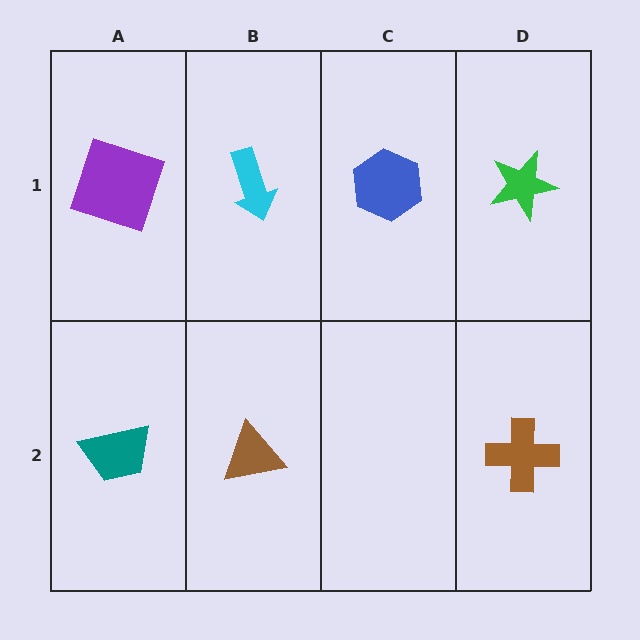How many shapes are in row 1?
4 shapes.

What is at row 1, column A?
A purple square.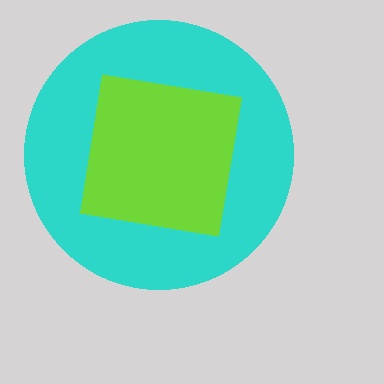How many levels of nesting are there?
2.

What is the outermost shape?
The cyan circle.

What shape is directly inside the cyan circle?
The lime square.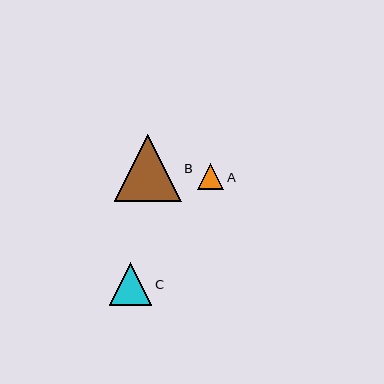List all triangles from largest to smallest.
From largest to smallest: B, C, A.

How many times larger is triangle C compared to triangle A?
Triangle C is approximately 1.6 times the size of triangle A.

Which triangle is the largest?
Triangle B is the largest with a size of approximately 67 pixels.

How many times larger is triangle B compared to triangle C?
Triangle B is approximately 1.6 times the size of triangle C.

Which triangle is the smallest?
Triangle A is the smallest with a size of approximately 26 pixels.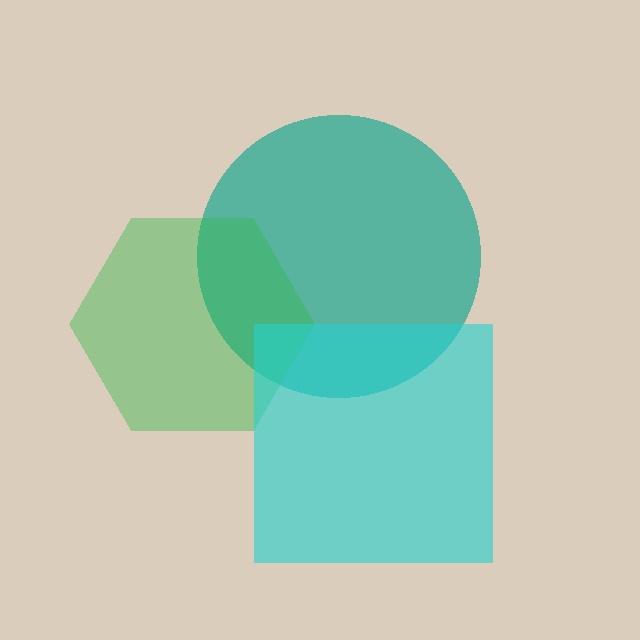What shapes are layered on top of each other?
The layered shapes are: a teal circle, a green hexagon, a cyan square.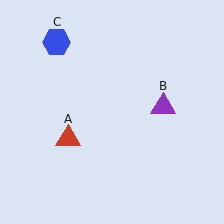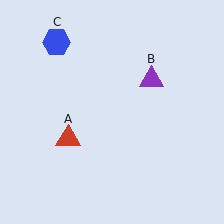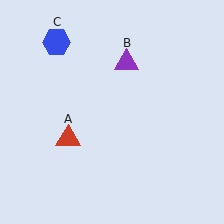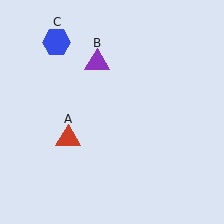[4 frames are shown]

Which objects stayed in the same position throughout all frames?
Red triangle (object A) and blue hexagon (object C) remained stationary.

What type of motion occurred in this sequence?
The purple triangle (object B) rotated counterclockwise around the center of the scene.